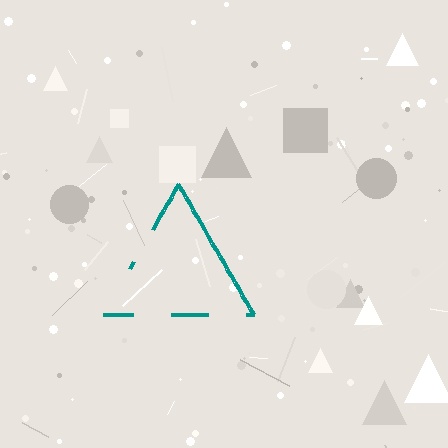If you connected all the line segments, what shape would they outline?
They would outline a triangle.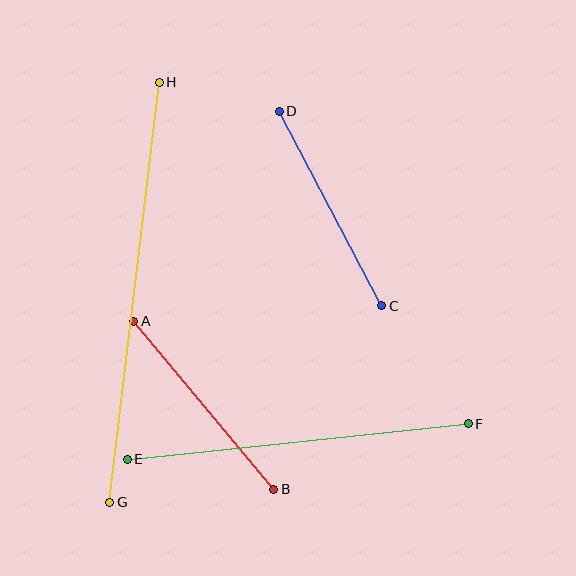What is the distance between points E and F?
The distance is approximately 343 pixels.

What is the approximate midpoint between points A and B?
The midpoint is at approximately (204, 405) pixels.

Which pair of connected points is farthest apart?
Points G and H are farthest apart.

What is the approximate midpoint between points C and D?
The midpoint is at approximately (330, 208) pixels.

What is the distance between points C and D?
The distance is approximately 220 pixels.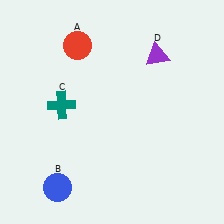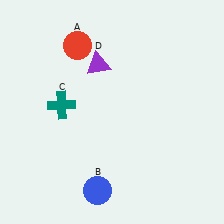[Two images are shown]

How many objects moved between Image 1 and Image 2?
2 objects moved between the two images.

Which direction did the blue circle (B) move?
The blue circle (B) moved right.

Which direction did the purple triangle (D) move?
The purple triangle (D) moved left.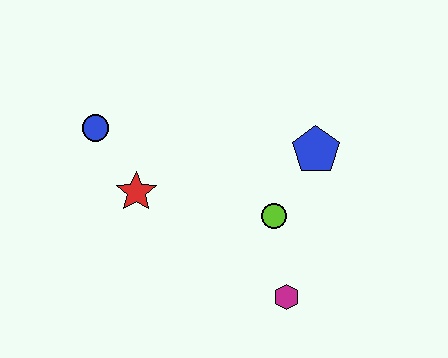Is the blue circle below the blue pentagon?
No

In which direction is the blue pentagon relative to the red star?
The blue pentagon is to the right of the red star.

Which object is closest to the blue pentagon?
The lime circle is closest to the blue pentagon.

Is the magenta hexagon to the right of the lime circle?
Yes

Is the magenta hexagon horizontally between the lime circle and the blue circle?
No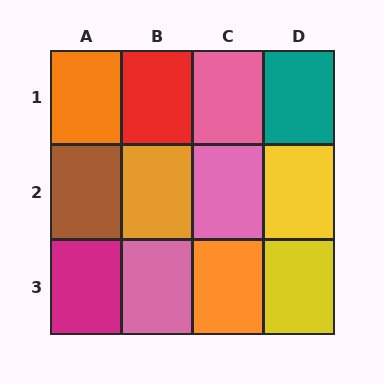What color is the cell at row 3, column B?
Pink.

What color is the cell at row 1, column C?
Pink.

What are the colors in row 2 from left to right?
Brown, orange, pink, yellow.